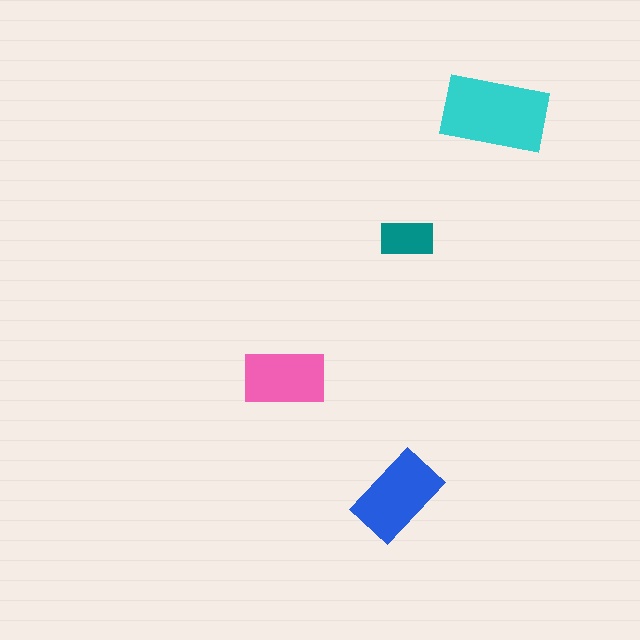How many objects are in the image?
There are 4 objects in the image.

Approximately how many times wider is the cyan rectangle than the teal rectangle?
About 2 times wider.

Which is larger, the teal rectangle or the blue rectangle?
The blue one.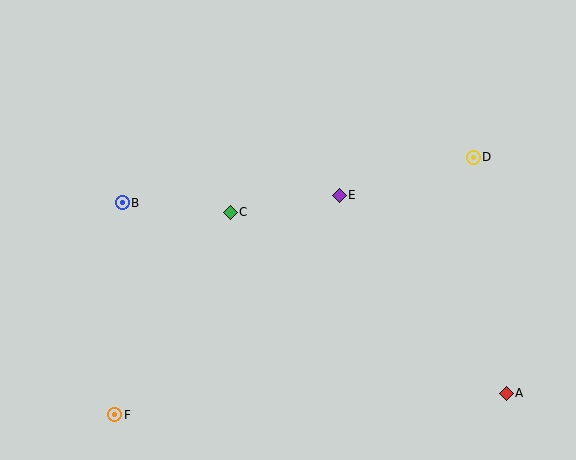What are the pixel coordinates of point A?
Point A is at (506, 393).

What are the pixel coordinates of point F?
Point F is at (115, 415).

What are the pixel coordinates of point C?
Point C is at (230, 212).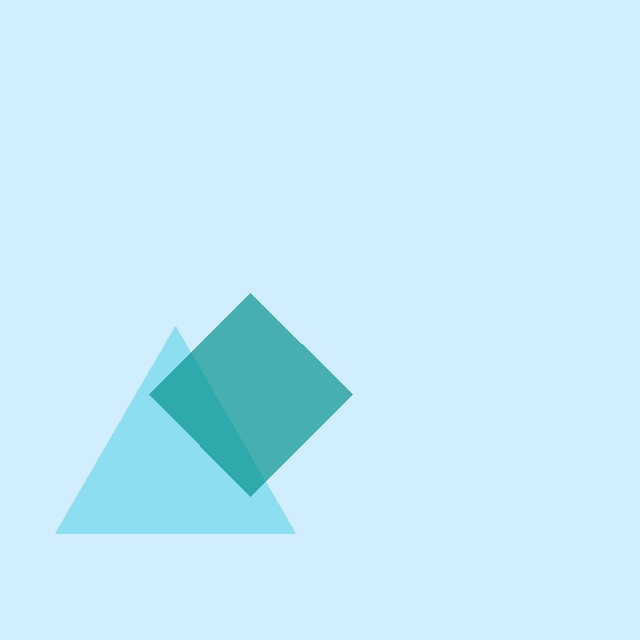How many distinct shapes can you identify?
There are 2 distinct shapes: a cyan triangle, a teal diamond.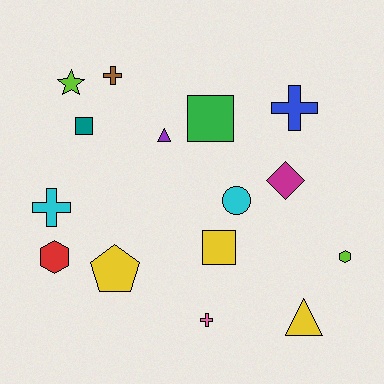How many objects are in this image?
There are 15 objects.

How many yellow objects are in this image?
There are 3 yellow objects.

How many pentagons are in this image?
There is 1 pentagon.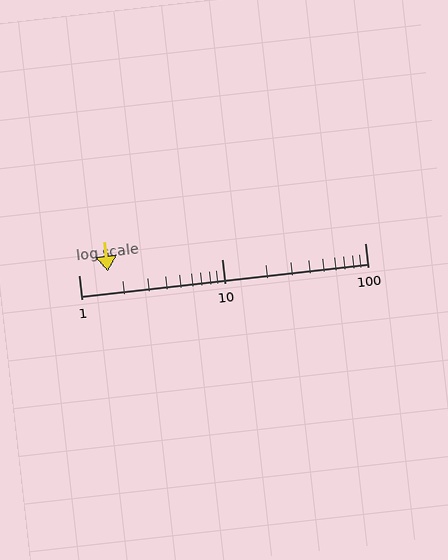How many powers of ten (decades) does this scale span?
The scale spans 2 decades, from 1 to 100.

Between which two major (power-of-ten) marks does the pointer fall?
The pointer is between 1 and 10.